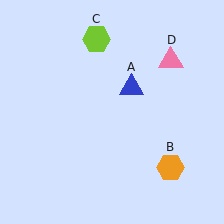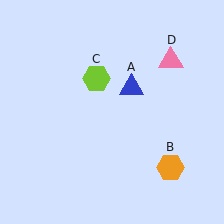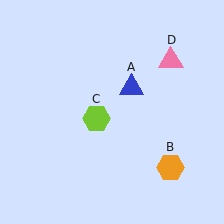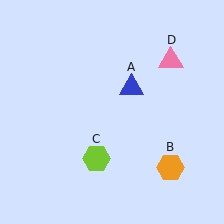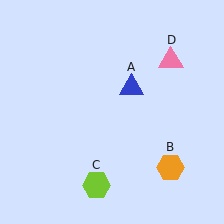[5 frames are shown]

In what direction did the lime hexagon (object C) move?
The lime hexagon (object C) moved down.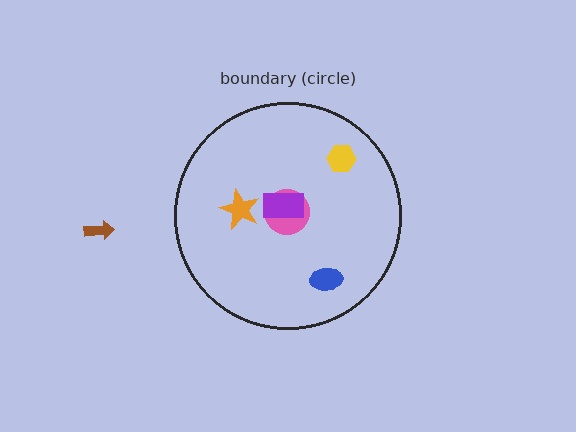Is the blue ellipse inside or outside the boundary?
Inside.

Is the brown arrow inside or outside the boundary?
Outside.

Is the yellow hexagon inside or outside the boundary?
Inside.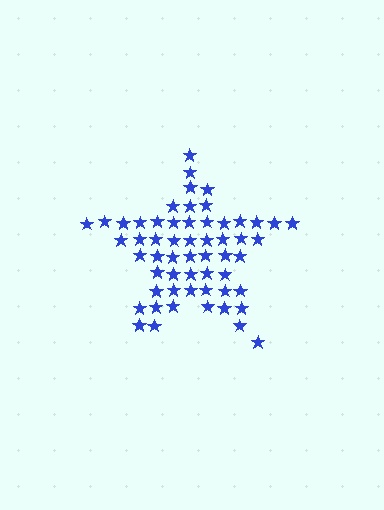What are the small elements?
The small elements are stars.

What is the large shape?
The large shape is a star.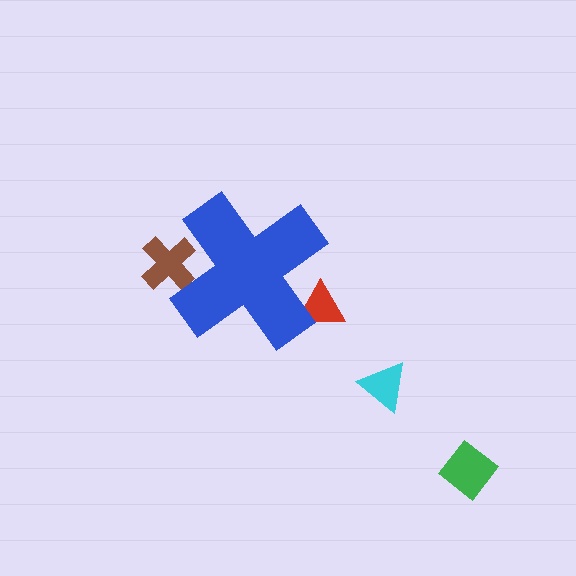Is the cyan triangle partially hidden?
No, the cyan triangle is fully visible.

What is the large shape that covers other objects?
A blue cross.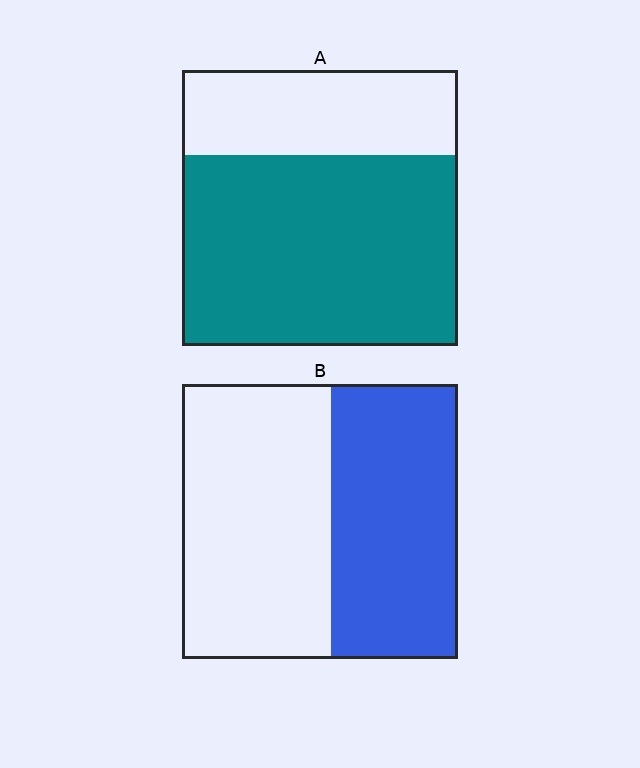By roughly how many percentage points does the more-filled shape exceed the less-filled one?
By roughly 25 percentage points (A over B).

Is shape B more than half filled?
Roughly half.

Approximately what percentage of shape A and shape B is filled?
A is approximately 70% and B is approximately 45%.